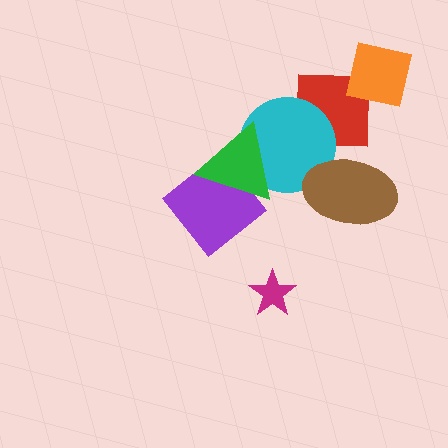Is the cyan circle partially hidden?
Yes, it is partially covered by another shape.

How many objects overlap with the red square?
1 object overlaps with the red square.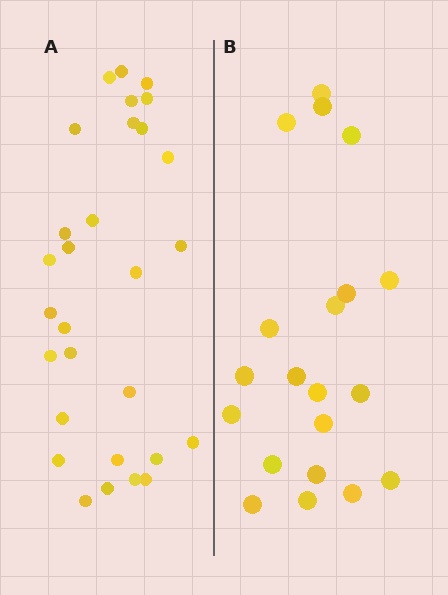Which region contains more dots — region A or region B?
Region A (the left region) has more dots.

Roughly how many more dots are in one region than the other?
Region A has roughly 8 or so more dots than region B.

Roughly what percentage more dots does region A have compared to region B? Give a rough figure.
About 45% more.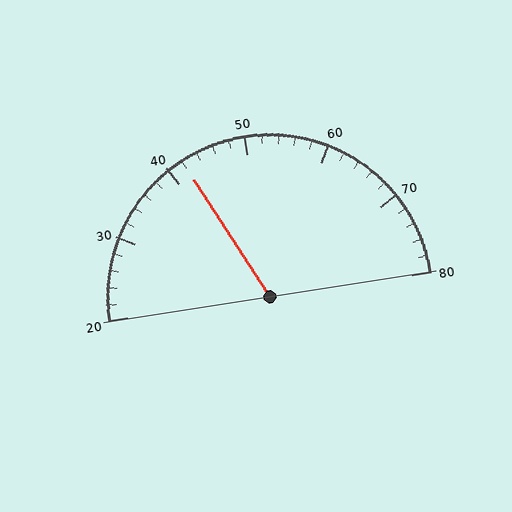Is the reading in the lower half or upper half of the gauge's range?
The reading is in the lower half of the range (20 to 80).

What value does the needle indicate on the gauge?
The needle indicates approximately 42.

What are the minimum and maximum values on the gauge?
The gauge ranges from 20 to 80.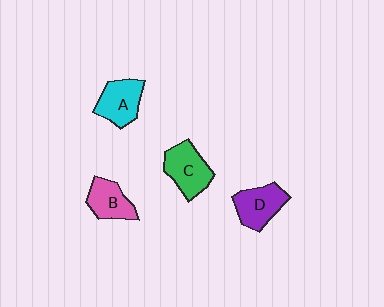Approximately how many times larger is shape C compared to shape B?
Approximately 1.2 times.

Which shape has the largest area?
Shape C (green).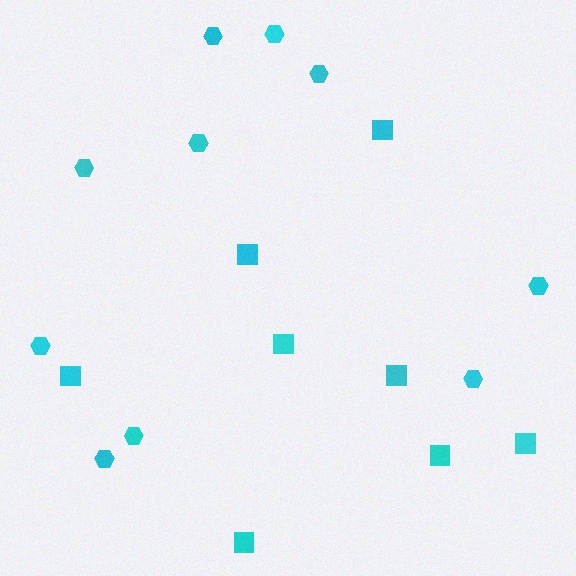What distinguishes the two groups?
There are 2 groups: one group of hexagons (10) and one group of squares (8).